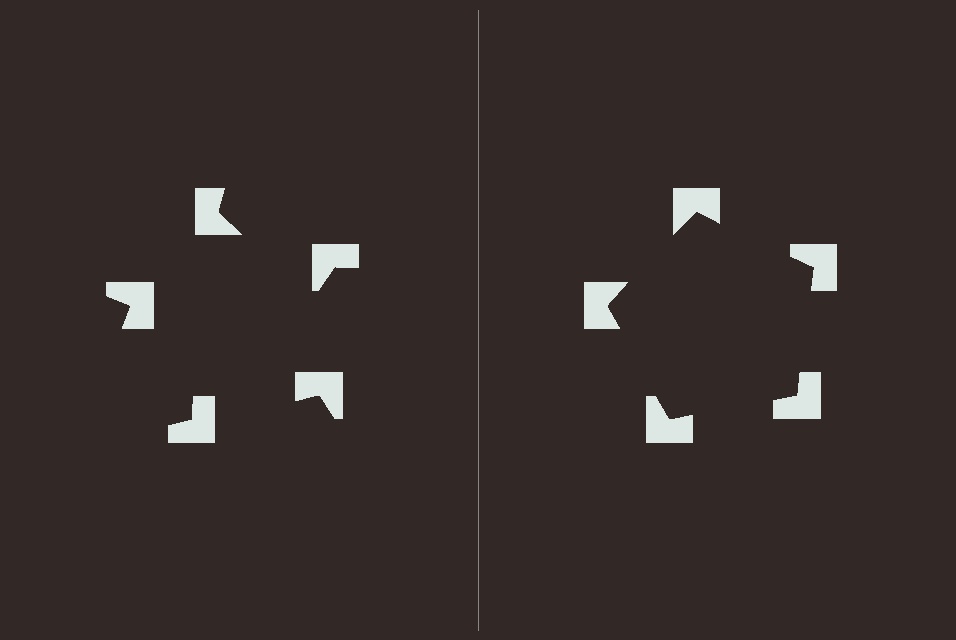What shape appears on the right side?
An illusory pentagon.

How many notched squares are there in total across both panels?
10 — 5 on each side.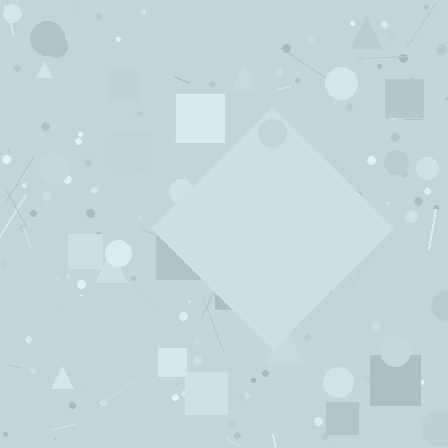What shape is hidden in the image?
A diamond is hidden in the image.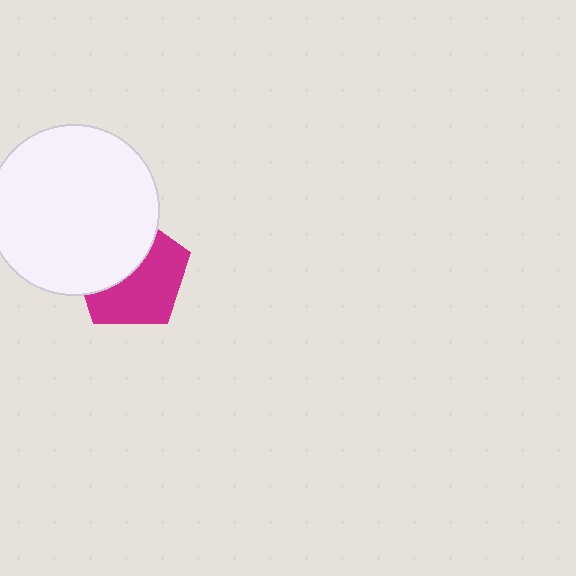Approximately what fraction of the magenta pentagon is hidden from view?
Roughly 45% of the magenta pentagon is hidden behind the white circle.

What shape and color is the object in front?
The object in front is a white circle.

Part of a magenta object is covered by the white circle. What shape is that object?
It is a pentagon.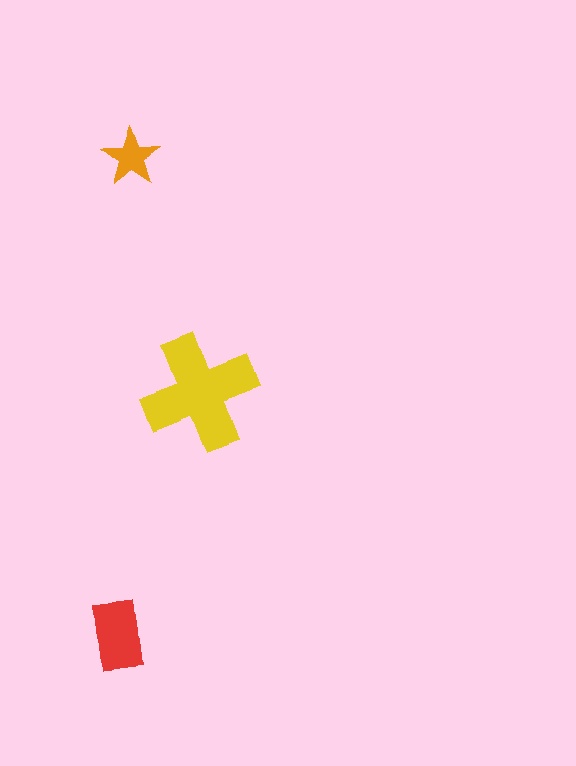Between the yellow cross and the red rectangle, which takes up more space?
The yellow cross.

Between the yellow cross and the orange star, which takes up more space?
The yellow cross.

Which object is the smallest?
The orange star.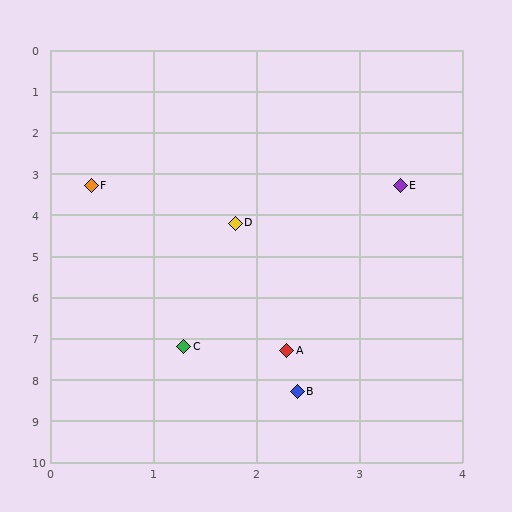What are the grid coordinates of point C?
Point C is at approximately (1.3, 7.2).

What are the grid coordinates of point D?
Point D is at approximately (1.8, 4.2).